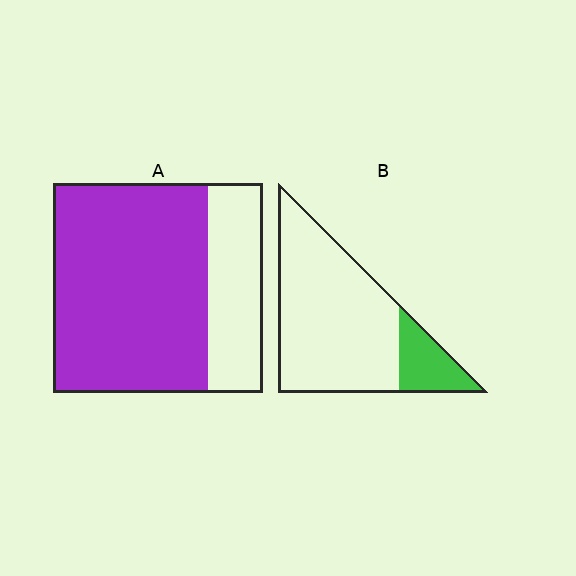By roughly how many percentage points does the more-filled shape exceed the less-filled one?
By roughly 55 percentage points (A over B).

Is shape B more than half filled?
No.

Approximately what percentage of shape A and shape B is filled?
A is approximately 75% and B is approximately 20%.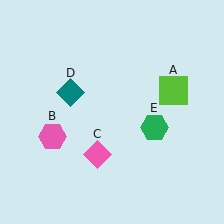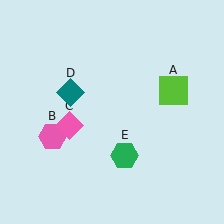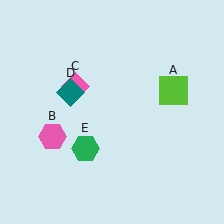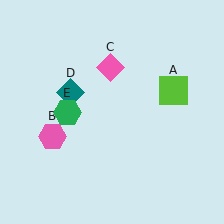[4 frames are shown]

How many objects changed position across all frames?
2 objects changed position: pink diamond (object C), green hexagon (object E).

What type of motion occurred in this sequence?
The pink diamond (object C), green hexagon (object E) rotated clockwise around the center of the scene.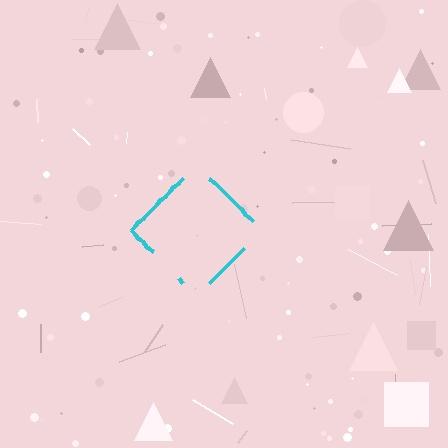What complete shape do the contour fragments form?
The contour fragments form a diamond.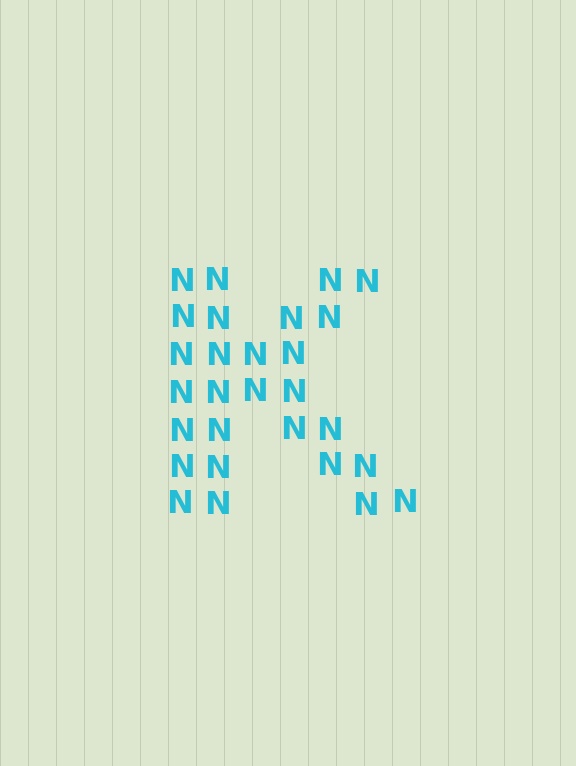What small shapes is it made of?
It is made of small letter N's.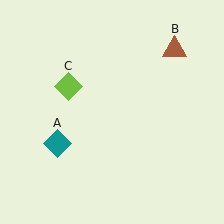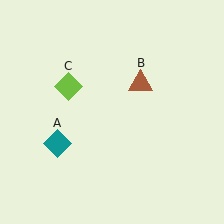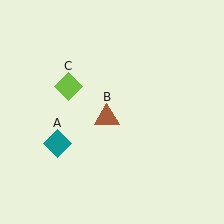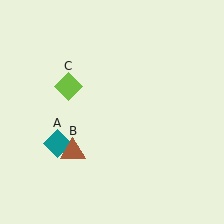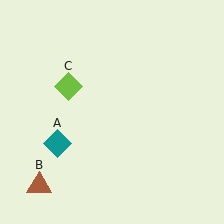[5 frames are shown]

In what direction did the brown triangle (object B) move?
The brown triangle (object B) moved down and to the left.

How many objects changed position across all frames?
1 object changed position: brown triangle (object B).